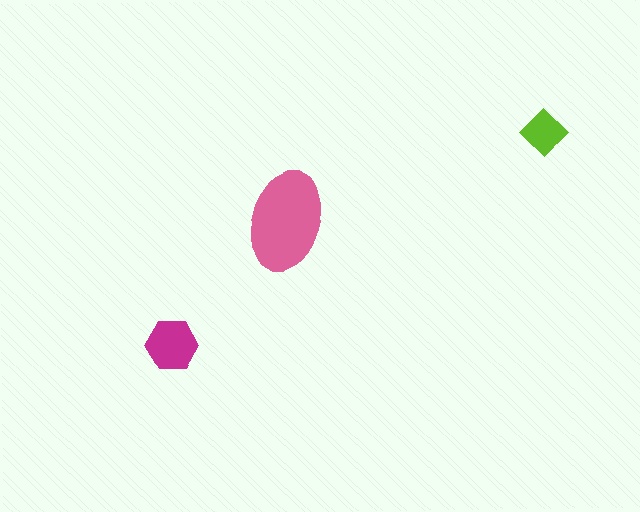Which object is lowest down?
The magenta hexagon is bottommost.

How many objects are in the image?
There are 3 objects in the image.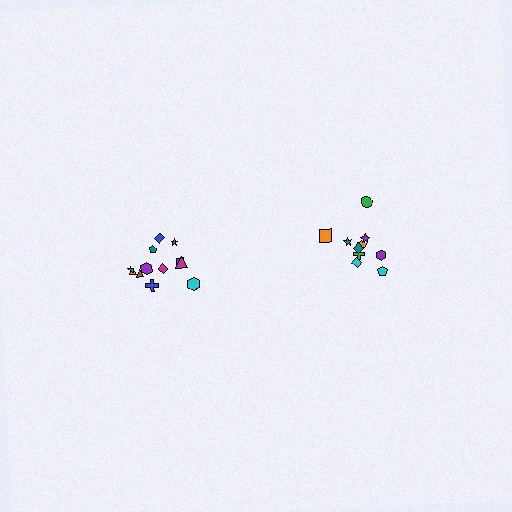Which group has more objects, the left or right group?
The left group.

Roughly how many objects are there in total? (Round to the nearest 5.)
Roughly 20 objects in total.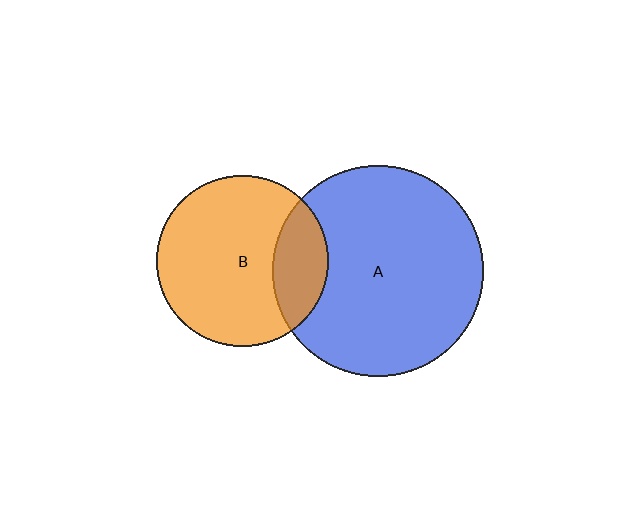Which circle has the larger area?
Circle A (blue).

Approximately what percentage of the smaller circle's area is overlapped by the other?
Approximately 20%.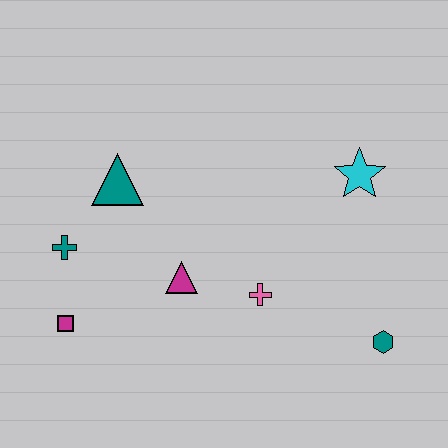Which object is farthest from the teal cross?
The teal hexagon is farthest from the teal cross.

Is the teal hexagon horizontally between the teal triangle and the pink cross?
No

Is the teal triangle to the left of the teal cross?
No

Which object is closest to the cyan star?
The pink cross is closest to the cyan star.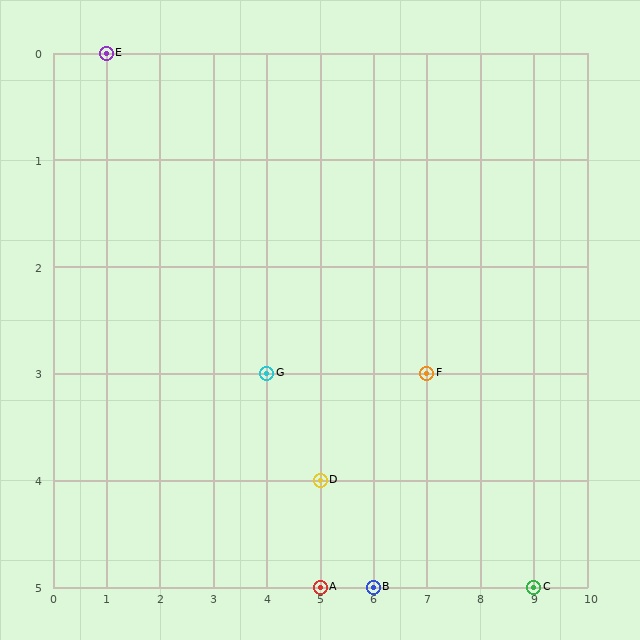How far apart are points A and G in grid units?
Points A and G are 1 column and 2 rows apart (about 2.2 grid units diagonally).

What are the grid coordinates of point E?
Point E is at grid coordinates (1, 0).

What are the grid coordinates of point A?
Point A is at grid coordinates (5, 5).